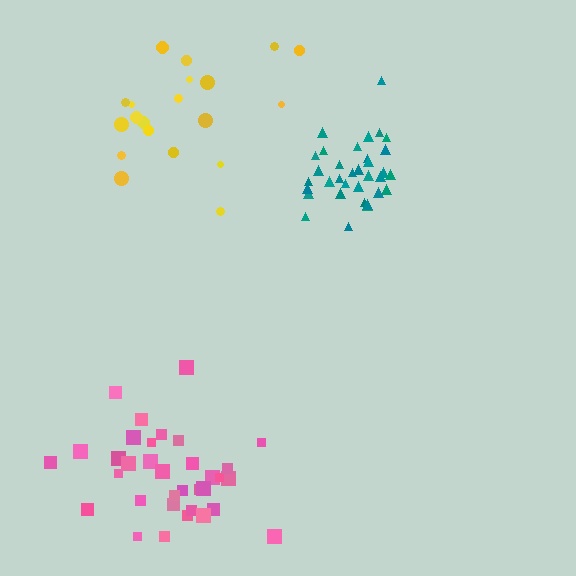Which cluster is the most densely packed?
Teal.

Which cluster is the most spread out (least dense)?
Yellow.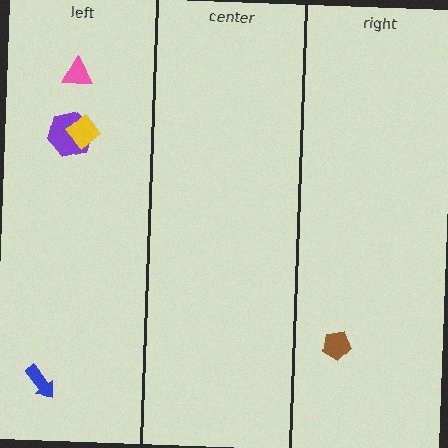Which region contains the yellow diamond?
The left region.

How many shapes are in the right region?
1.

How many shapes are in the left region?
4.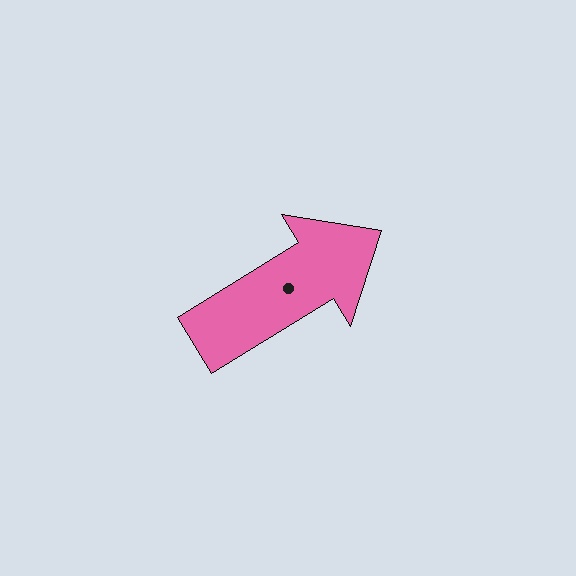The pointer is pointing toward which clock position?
Roughly 2 o'clock.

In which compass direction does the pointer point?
Northeast.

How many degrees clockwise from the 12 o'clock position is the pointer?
Approximately 58 degrees.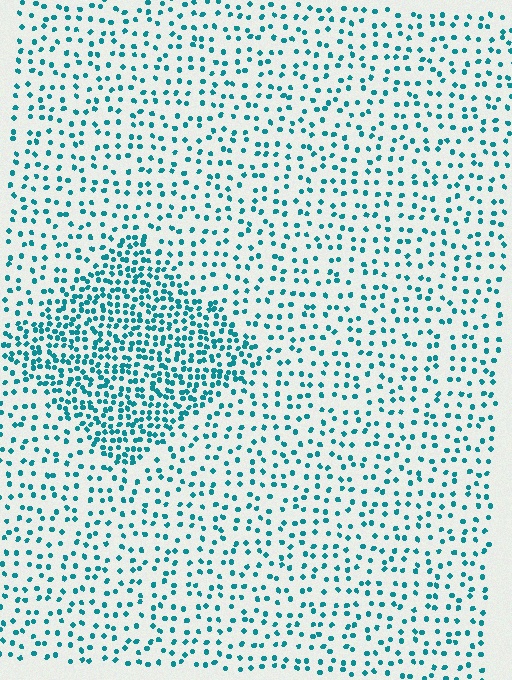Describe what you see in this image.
The image contains small teal elements arranged at two different densities. A diamond-shaped region is visible where the elements are more densely packed than the surrounding area.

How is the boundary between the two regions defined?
The boundary is defined by a change in element density (approximately 2.3x ratio). All elements are the same color, size, and shape.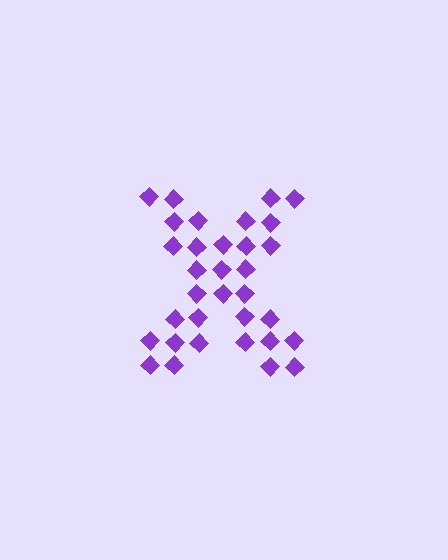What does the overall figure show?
The overall figure shows the letter X.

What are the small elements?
The small elements are diamonds.